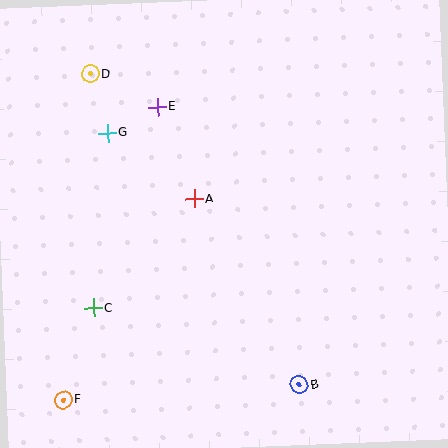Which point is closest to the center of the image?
Point A at (194, 199) is closest to the center.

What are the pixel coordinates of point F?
Point F is at (63, 400).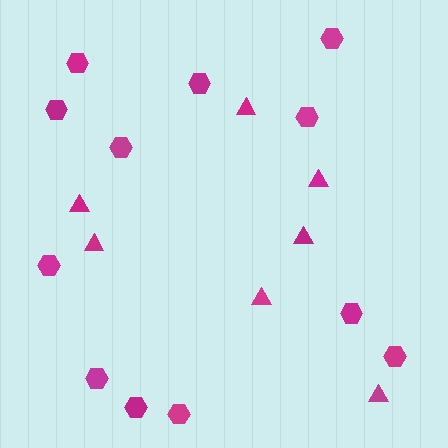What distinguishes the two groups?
There are 2 groups: one group of triangles (7) and one group of hexagons (12).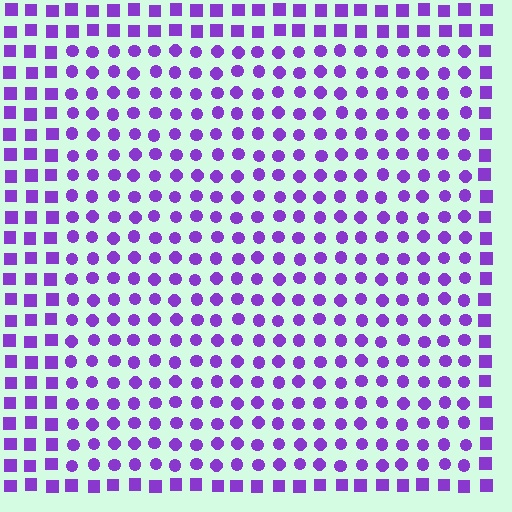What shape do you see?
I see a rectangle.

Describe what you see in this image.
The image is filled with small purple elements arranged in a uniform grid. A rectangle-shaped region contains circles, while the surrounding area contains squares. The boundary is defined purely by the change in element shape.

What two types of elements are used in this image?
The image uses circles inside the rectangle region and squares outside it.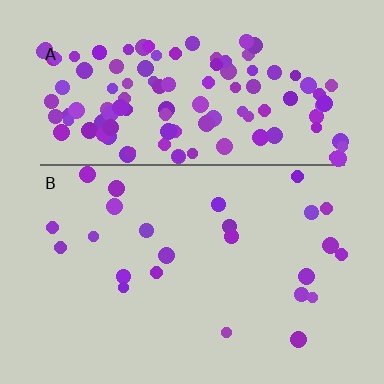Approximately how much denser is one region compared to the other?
Approximately 5.0× — region A over region B.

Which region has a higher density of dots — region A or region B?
A (the top).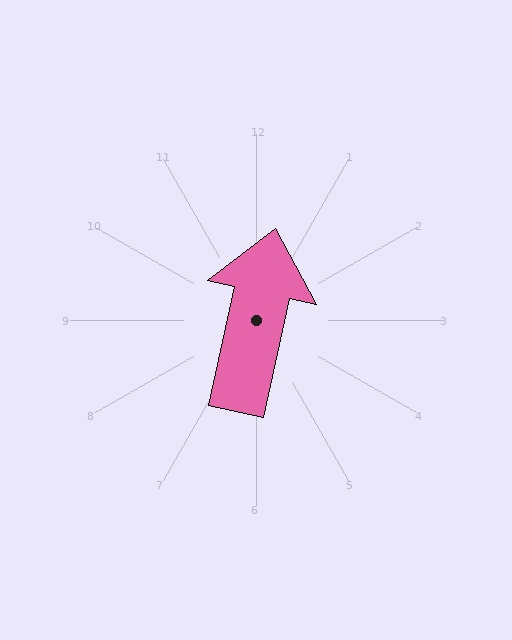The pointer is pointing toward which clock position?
Roughly 12 o'clock.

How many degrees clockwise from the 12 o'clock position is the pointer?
Approximately 12 degrees.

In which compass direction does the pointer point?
North.